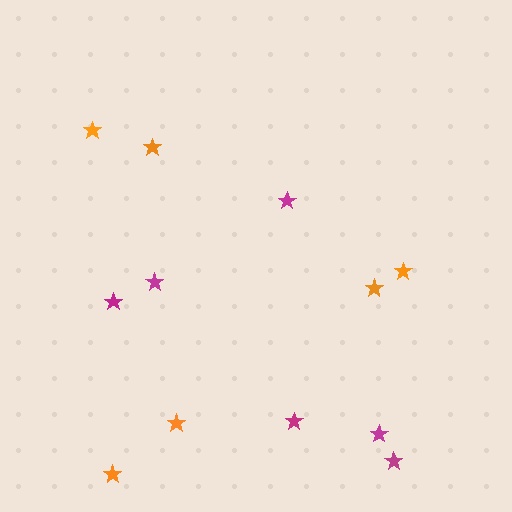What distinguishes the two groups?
There are 2 groups: one group of magenta stars (6) and one group of orange stars (6).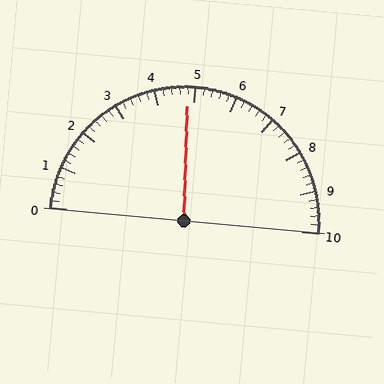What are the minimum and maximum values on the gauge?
The gauge ranges from 0 to 10.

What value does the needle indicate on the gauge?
The needle indicates approximately 4.8.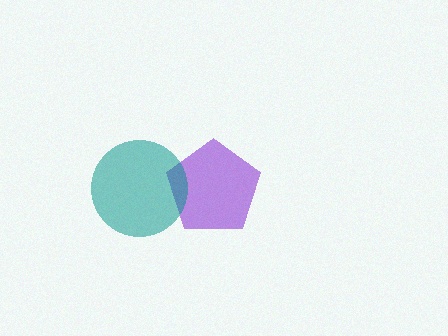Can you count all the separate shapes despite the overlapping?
Yes, there are 2 separate shapes.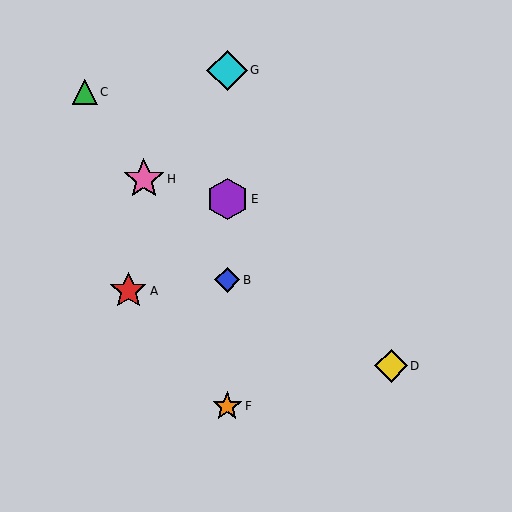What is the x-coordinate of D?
Object D is at x≈391.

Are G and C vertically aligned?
No, G is at x≈227 and C is at x≈85.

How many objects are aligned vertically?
4 objects (B, E, F, G) are aligned vertically.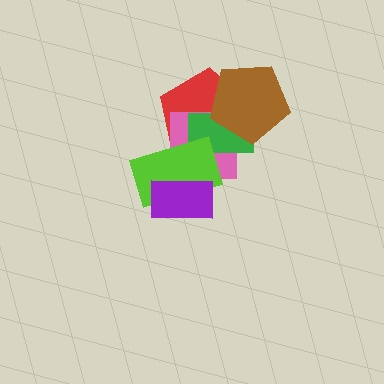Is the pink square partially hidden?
Yes, it is partially covered by another shape.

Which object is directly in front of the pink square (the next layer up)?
The green rectangle is directly in front of the pink square.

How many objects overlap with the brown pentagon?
3 objects overlap with the brown pentagon.